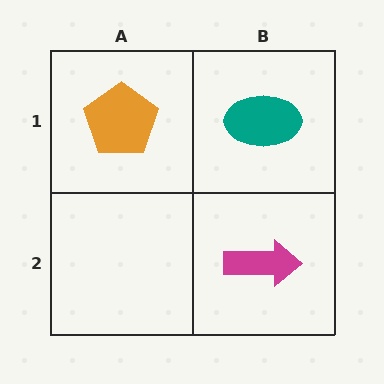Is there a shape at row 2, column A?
No, that cell is empty.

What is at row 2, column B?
A magenta arrow.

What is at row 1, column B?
A teal ellipse.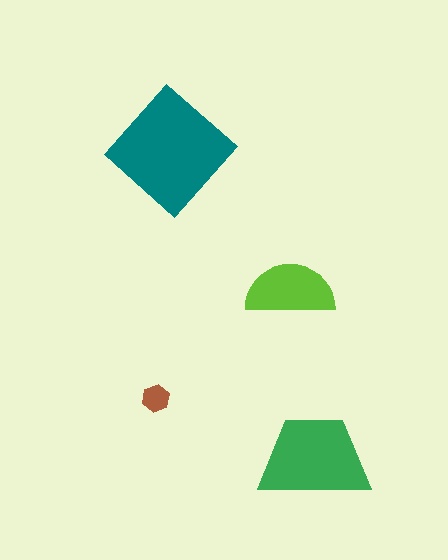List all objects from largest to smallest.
The teal diamond, the green trapezoid, the lime semicircle, the brown hexagon.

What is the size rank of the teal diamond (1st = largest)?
1st.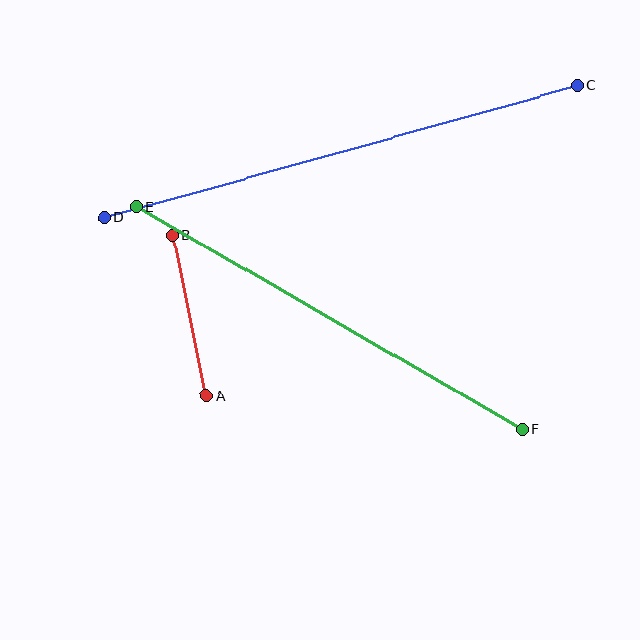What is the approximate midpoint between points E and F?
The midpoint is at approximately (329, 318) pixels.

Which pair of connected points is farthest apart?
Points C and D are farthest apart.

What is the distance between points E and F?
The distance is approximately 445 pixels.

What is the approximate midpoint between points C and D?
The midpoint is at approximately (341, 151) pixels.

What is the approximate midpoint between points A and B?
The midpoint is at approximately (189, 316) pixels.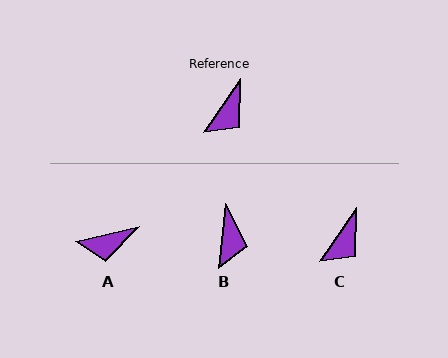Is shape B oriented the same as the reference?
No, it is off by about 29 degrees.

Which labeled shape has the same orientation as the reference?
C.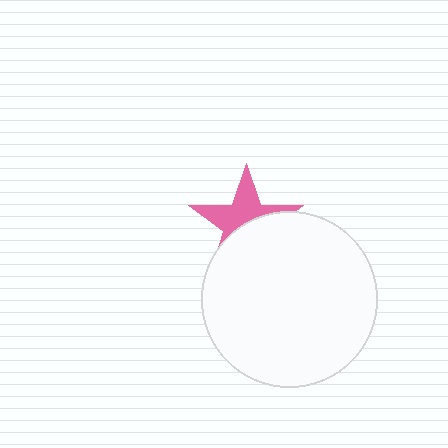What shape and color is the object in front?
The object in front is a white circle.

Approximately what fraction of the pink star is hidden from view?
Roughly 51% of the pink star is hidden behind the white circle.